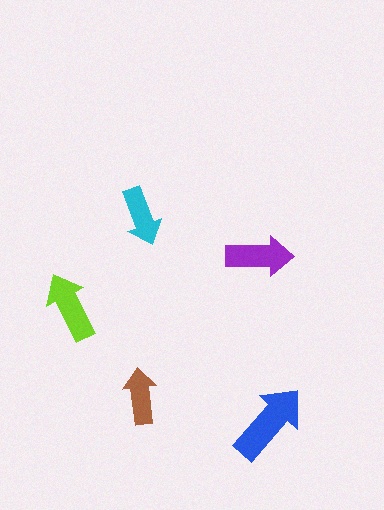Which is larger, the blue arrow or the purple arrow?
The blue one.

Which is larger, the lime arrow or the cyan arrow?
The lime one.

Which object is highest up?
The cyan arrow is topmost.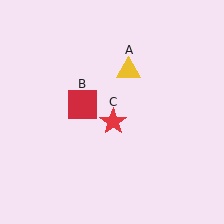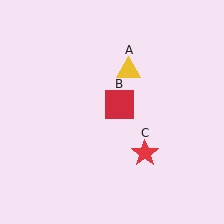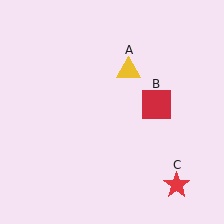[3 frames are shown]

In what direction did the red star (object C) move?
The red star (object C) moved down and to the right.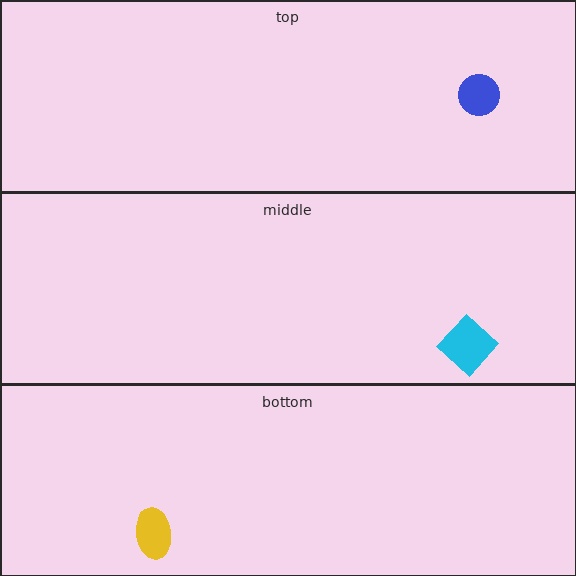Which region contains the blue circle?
The top region.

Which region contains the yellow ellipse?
The bottom region.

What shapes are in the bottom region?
The yellow ellipse.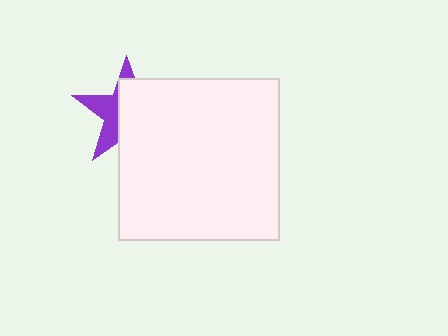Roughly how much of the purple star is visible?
A small part of it is visible (roughly 38%).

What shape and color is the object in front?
The object in front is a white square.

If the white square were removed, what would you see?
You would see the complete purple star.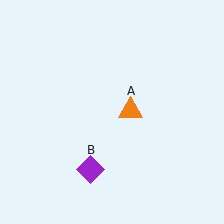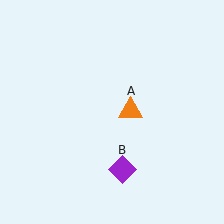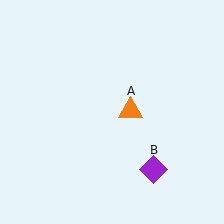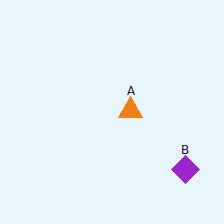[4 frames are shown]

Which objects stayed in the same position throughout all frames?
Orange triangle (object A) remained stationary.